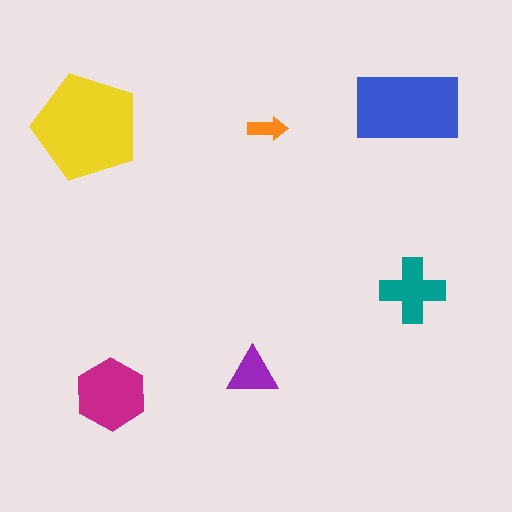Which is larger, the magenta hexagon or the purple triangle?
The magenta hexagon.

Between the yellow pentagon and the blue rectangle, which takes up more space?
The yellow pentagon.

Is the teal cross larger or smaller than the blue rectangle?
Smaller.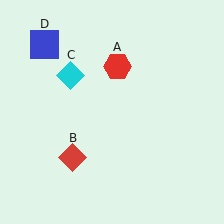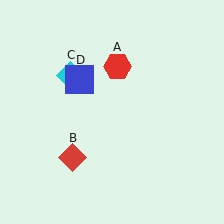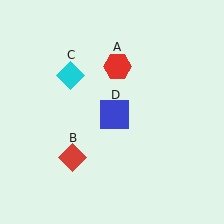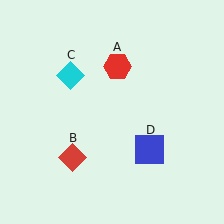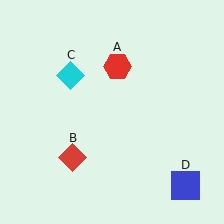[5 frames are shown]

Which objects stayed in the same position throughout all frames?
Red hexagon (object A) and red diamond (object B) and cyan diamond (object C) remained stationary.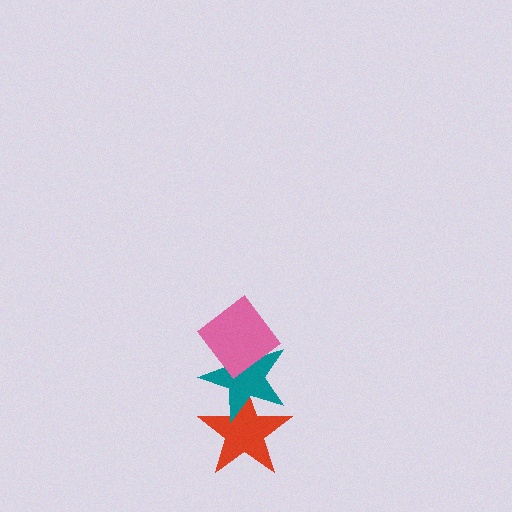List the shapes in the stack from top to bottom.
From top to bottom: the pink diamond, the teal star, the red star.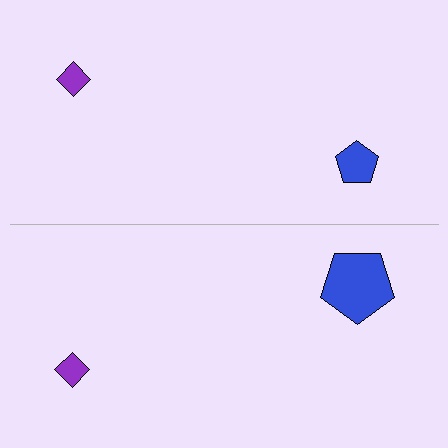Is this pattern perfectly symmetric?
No, the pattern is not perfectly symmetric. The blue pentagon on the bottom side has a different size than its mirror counterpart.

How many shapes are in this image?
There are 4 shapes in this image.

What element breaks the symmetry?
The blue pentagon on the bottom side has a different size than its mirror counterpart.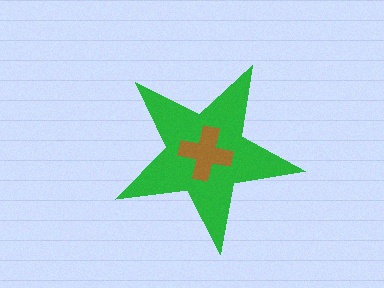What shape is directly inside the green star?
The brown cross.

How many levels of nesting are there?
2.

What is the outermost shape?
The green star.